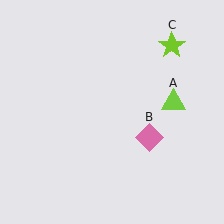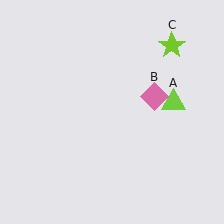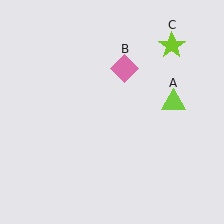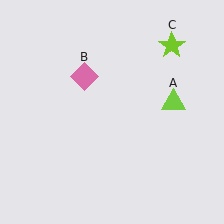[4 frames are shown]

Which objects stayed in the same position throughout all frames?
Lime triangle (object A) and lime star (object C) remained stationary.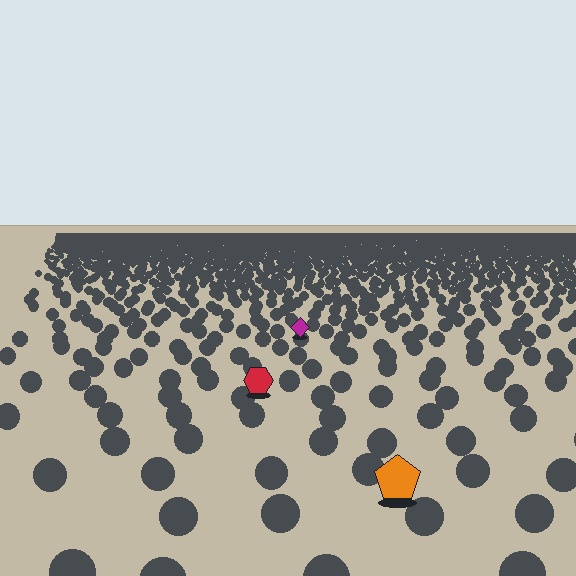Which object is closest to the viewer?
The orange pentagon is closest. The texture marks near it are larger and more spread out.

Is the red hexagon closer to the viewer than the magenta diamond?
Yes. The red hexagon is closer — you can tell from the texture gradient: the ground texture is coarser near it.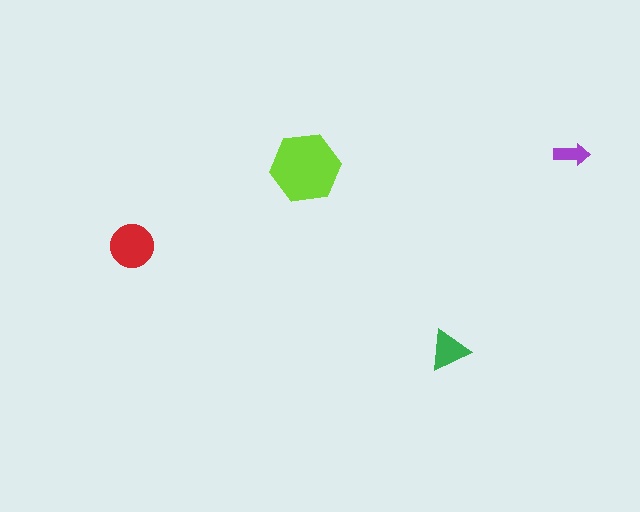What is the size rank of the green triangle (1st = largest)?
3rd.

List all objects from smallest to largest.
The purple arrow, the green triangle, the red circle, the lime hexagon.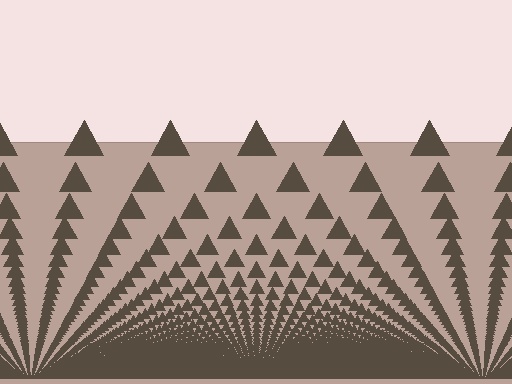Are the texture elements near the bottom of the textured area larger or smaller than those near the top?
Smaller. The gradient is inverted — elements near the bottom are smaller and denser.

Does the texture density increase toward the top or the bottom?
Density increases toward the bottom.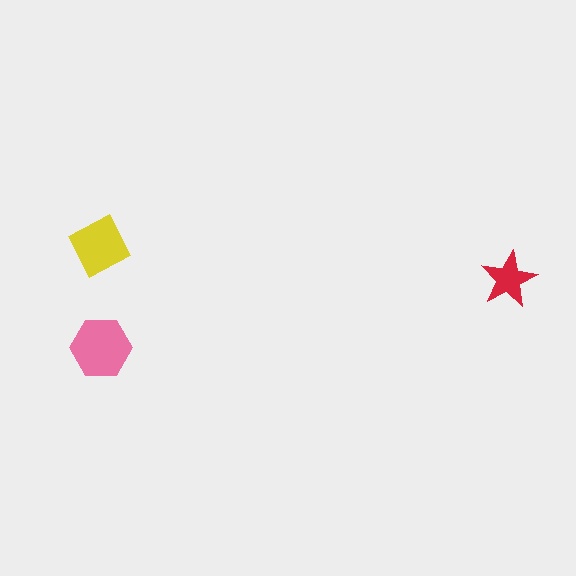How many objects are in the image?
There are 3 objects in the image.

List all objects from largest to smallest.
The pink hexagon, the yellow diamond, the red star.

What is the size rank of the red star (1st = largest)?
3rd.